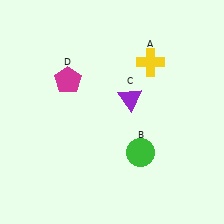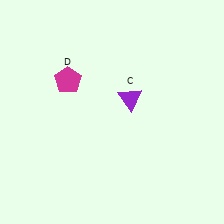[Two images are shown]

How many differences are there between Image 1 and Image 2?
There are 2 differences between the two images.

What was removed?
The green circle (B), the yellow cross (A) were removed in Image 2.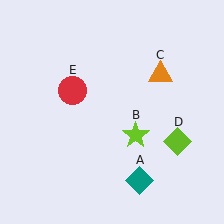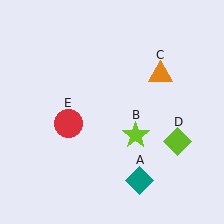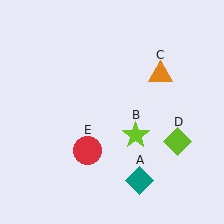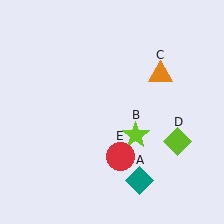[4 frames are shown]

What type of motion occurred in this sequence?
The red circle (object E) rotated counterclockwise around the center of the scene.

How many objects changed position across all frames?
1 object changed position: red circle (object E).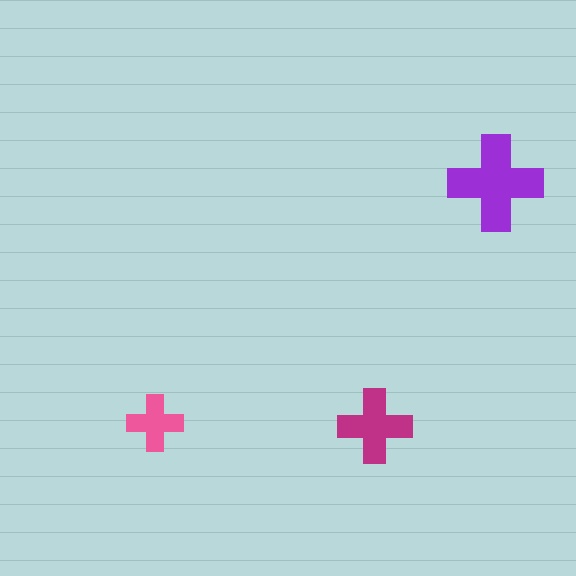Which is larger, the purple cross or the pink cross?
The purple one.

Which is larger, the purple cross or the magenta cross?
The purple one.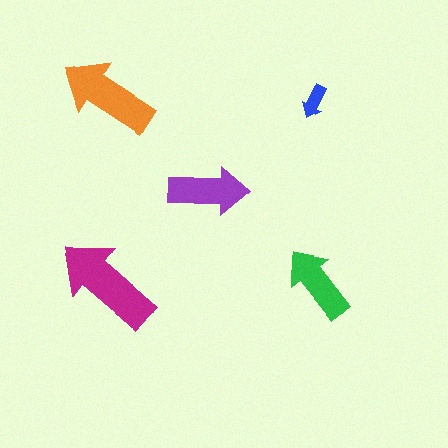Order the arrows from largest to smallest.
the magenta one, the orange one, the purple one, the green one, the blue one.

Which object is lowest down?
The magenta arrow is bottommost.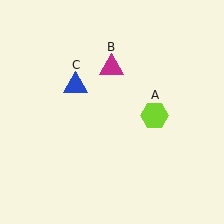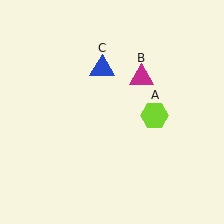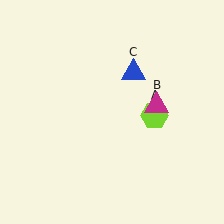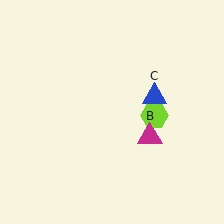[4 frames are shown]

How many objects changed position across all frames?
2 objects changed position: magenta triangle (object B), blue triangle (object C).